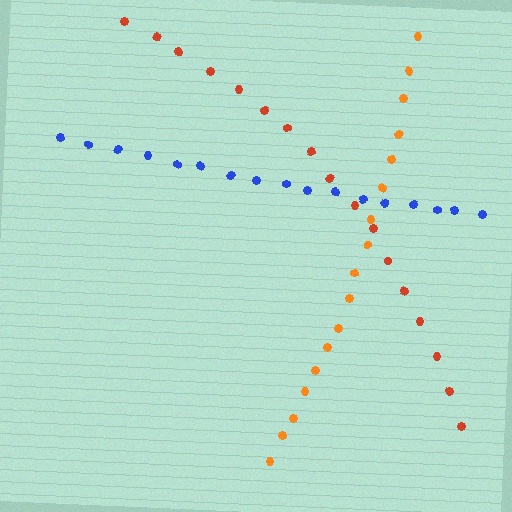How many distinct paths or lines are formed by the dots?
There are 3 distinct paths.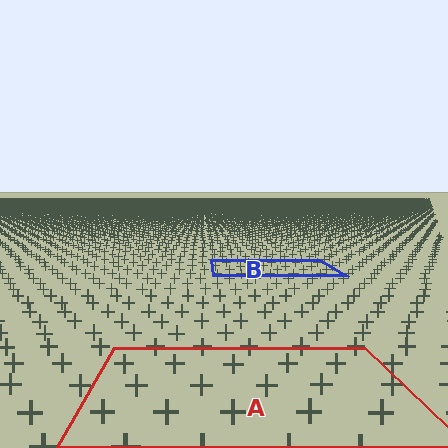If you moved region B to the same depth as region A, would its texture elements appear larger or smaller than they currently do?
They would appear larger. At a closer depth, the same texture elements are projected at a bigger on-screen size.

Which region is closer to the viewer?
Region A is closer. The texture elements there are larger and more spread out.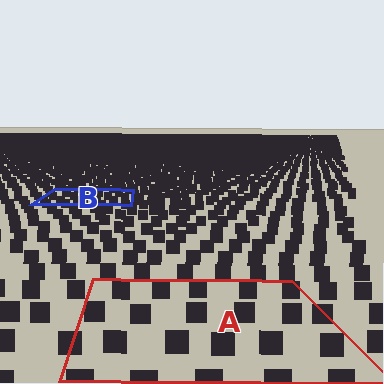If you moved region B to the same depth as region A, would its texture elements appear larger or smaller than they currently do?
They would appear larger. At a closer depth, the same texture elements are projected at a bigger on-screen size.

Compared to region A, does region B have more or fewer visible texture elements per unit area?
Region B has more texture elements per unit area — they are packed more densely because it is farther away.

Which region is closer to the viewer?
Region A is closer. The texture elements there are larger and more spread out.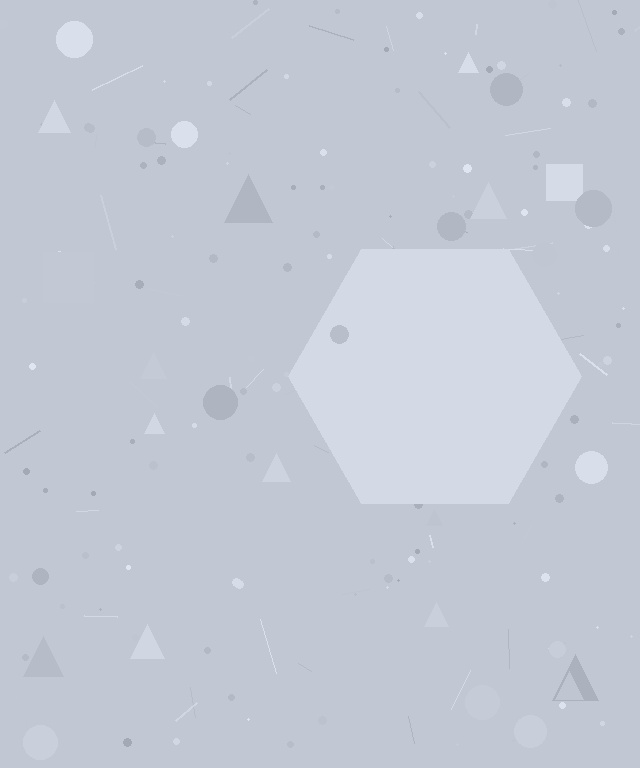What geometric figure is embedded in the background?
A hexagon is embedded in the background.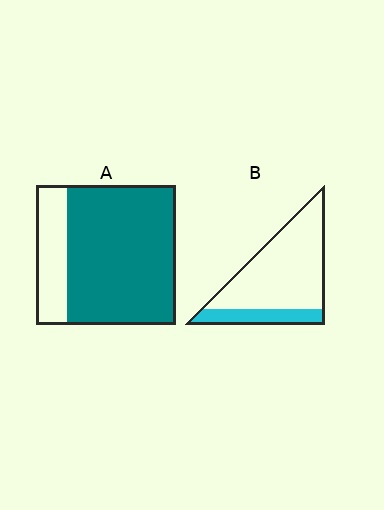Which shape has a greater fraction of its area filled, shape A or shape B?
Shape A.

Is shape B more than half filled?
No.